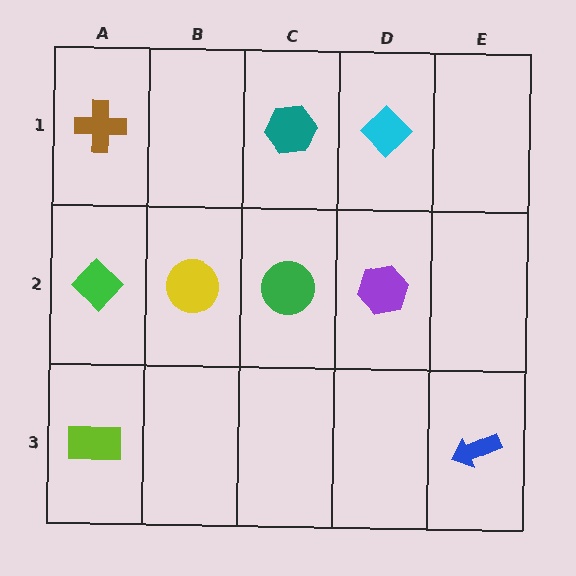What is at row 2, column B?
A yellow circle.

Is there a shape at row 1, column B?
No, that cell is empty.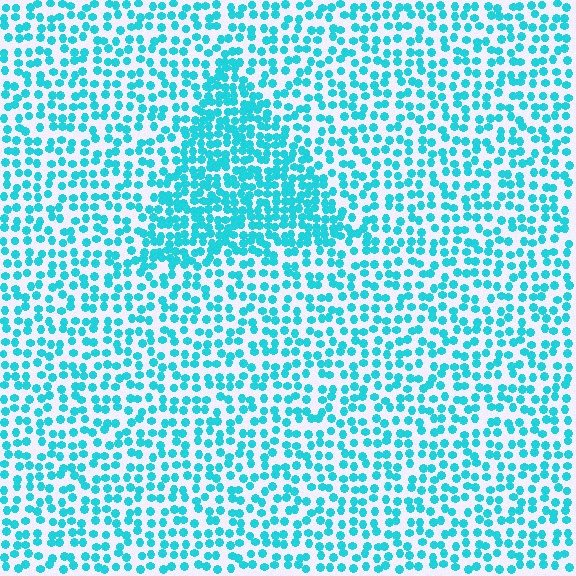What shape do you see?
I see a triangle.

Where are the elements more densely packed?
The elements are more densely packed inside the triangle boundary.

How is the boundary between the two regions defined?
The boundary is defined by a change in element density (approximately 1.9x ratio). All elements are the same color, size, and shape.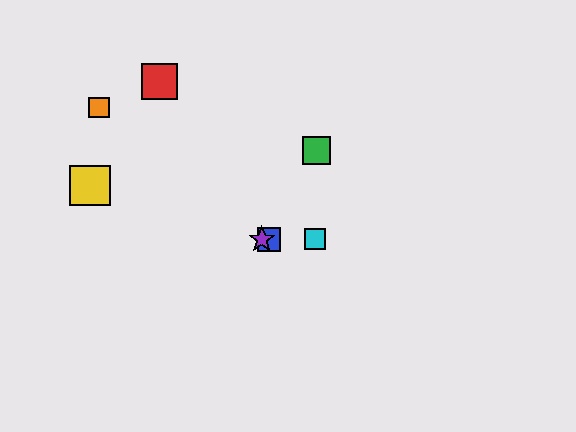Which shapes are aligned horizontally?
The blue square, the purple star, the cyan square are aligned horizontally.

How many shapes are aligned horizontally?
3 shapes (the blue square, the purple star, the cyan square) are aligned horizontally.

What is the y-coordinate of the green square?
The green square is at y≈151.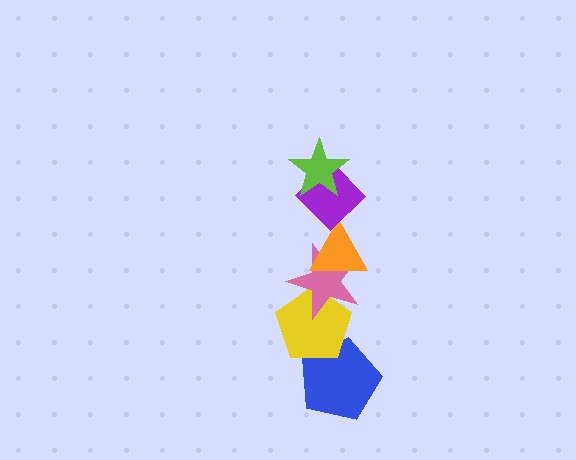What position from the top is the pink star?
The pink star is 4th from the top.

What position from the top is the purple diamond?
The purple diamond is 2nd from the top.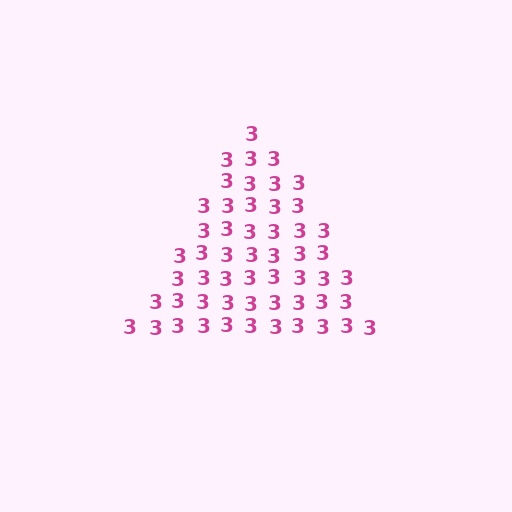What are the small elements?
The small elements are digit 3's.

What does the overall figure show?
The overall figure shows a triangle.